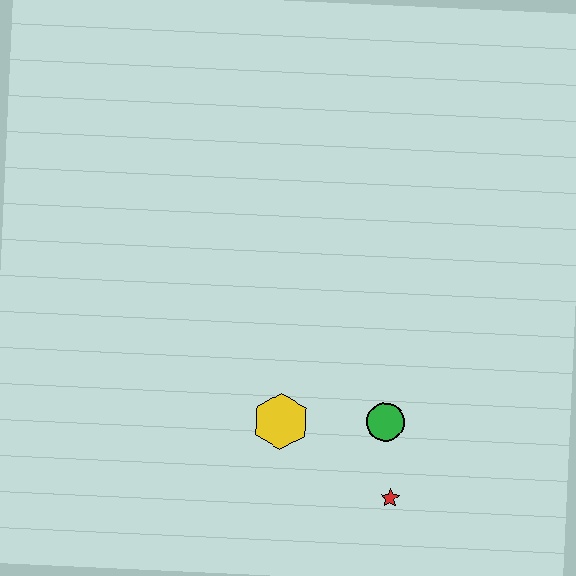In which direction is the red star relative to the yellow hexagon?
The red star is to the right of the yellow hexagon.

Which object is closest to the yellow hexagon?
The green circle is closest to the yellow hexagon.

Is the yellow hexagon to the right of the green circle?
No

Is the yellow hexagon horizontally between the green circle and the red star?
No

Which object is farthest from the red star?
The yellow hexagon is farthest from the red star.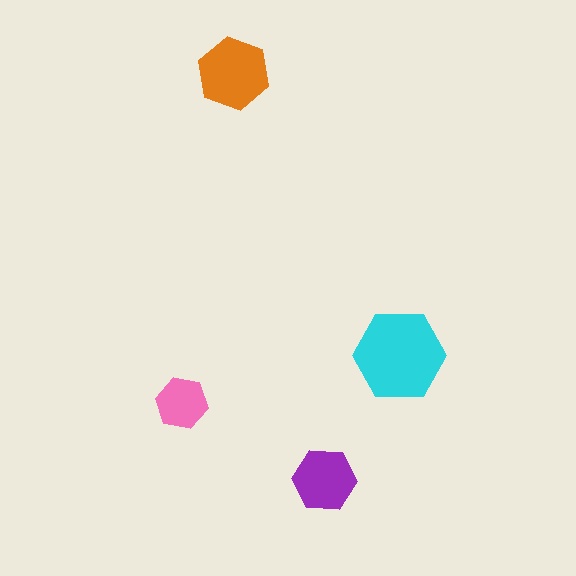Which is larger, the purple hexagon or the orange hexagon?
The orange one.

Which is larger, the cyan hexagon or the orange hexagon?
The cyan one.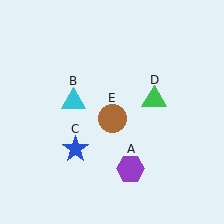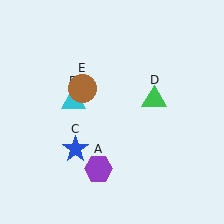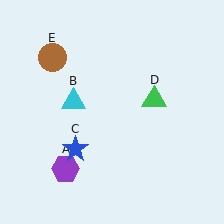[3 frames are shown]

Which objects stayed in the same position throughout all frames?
Cyan triangle (object B) and blue star (object C) and green triangle (object D) remained stationary.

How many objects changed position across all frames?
2 objects changed position: purple hexagon (object A), brown circle (object E).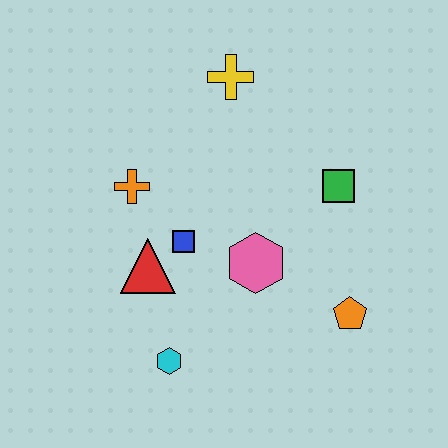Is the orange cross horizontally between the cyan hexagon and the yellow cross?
No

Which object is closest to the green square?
The pink hexagon is closest to the green square.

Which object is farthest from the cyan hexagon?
The yellow cross is farthest from the cyan hexagon.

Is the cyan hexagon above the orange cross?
No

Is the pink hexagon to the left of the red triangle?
No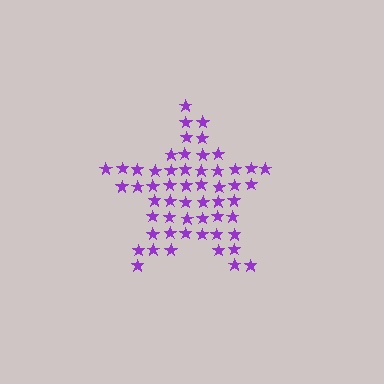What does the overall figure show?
The overall figure shows a star.